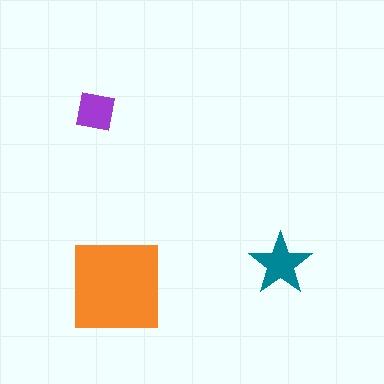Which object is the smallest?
The purple square.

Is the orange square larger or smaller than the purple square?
Larger.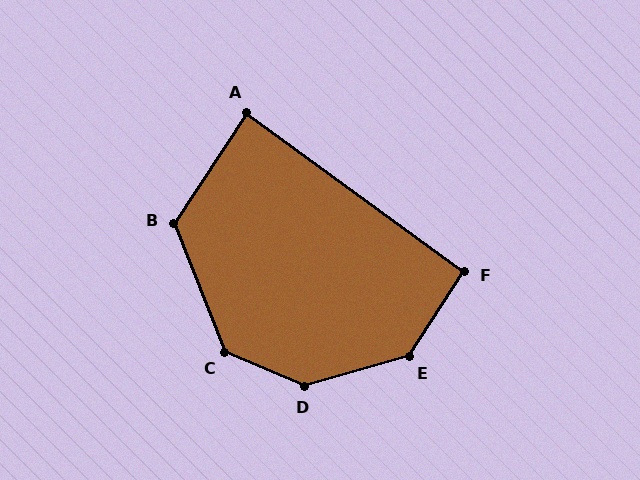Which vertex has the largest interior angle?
D, at approximately 141 degrees.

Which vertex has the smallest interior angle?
A, at approximately 87 degrees.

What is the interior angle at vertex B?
Approximately 125 degrees (obtuse).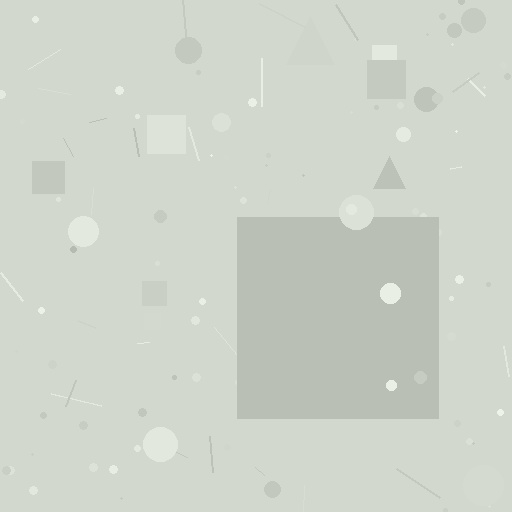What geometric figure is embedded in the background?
A square is embedded in the background.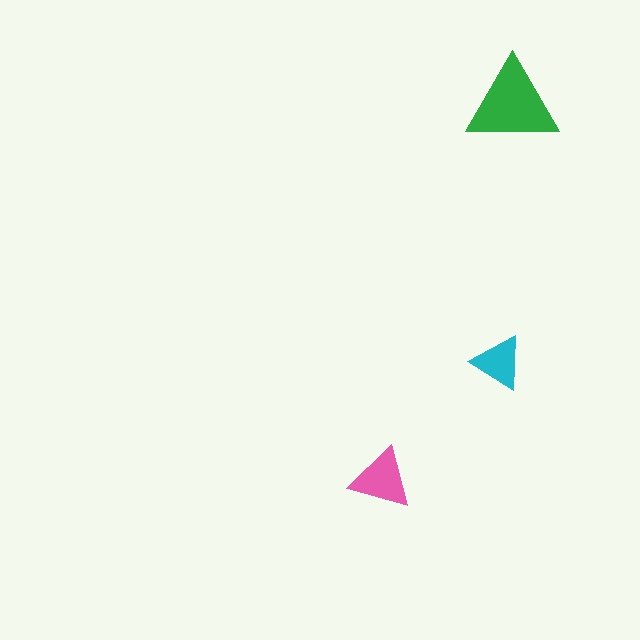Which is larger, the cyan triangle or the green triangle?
The green one.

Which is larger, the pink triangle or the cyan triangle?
The pink one.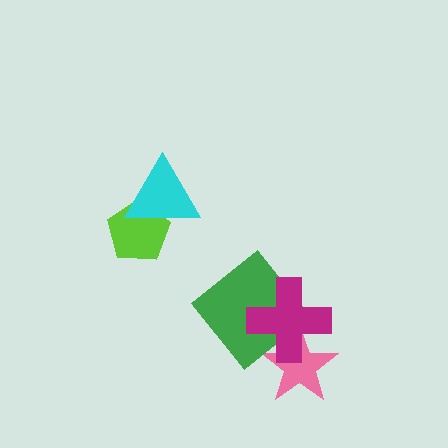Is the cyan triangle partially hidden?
No, no other shape covers it.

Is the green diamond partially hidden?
Yes, it is partially covered by another shape.